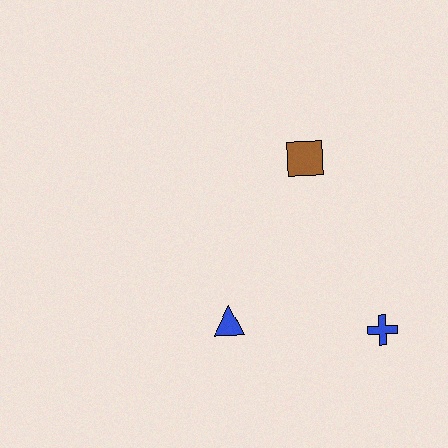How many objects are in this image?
There are 3 objects.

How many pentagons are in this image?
There are no pentagons.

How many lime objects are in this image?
There are no lime objects.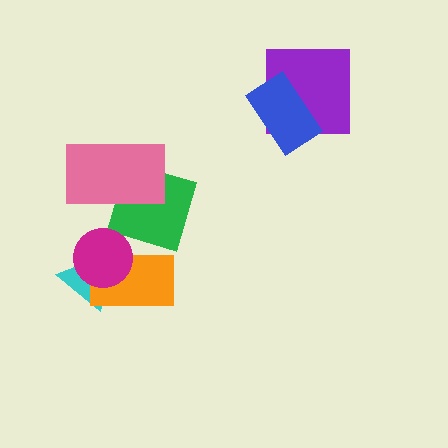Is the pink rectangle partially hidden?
No, no other shape covers it.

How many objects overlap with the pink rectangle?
1 object overlaps with the pink rectangle.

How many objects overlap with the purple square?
1 object overlaps with the purple square.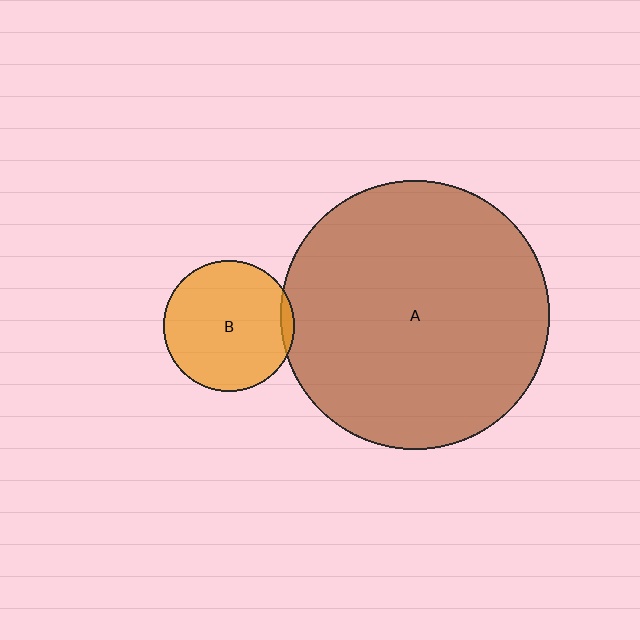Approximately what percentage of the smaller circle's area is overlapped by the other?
Approximately 5%.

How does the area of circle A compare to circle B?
Approximately 4.2 times.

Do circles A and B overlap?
Yes.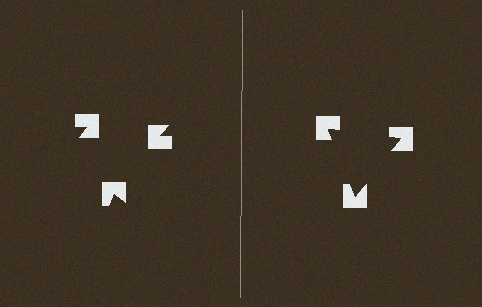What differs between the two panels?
The notched squares are positioned identically on both sides; only the wedge orientations differ. On the right they align to a triangle; on the left they are misaligned.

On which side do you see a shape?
An illusory triangle appears on the right side. On the left side the wedge cuts are rotated, so no coherent shape forms.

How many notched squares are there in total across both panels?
6 — 3 on each side.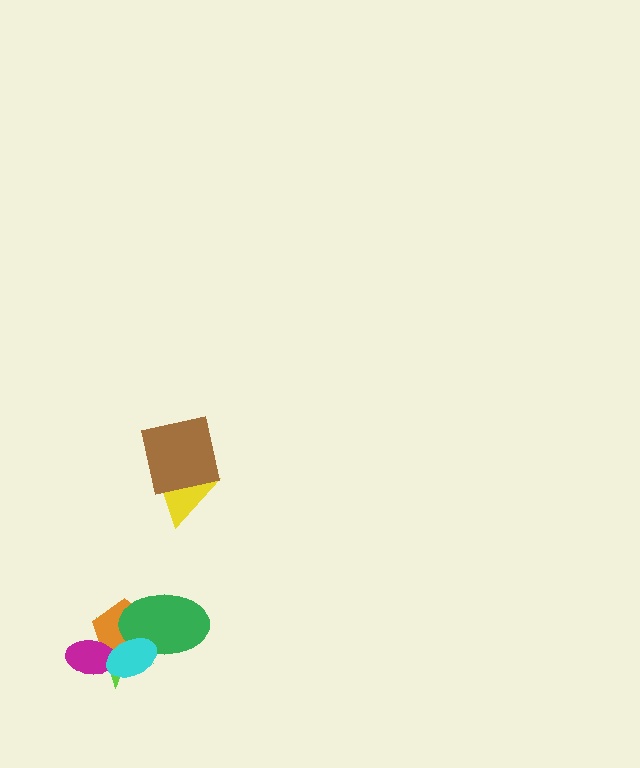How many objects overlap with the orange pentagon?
4 objects overlap with the orange pentagon.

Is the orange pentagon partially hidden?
Yes, it is partially covered by another shape.